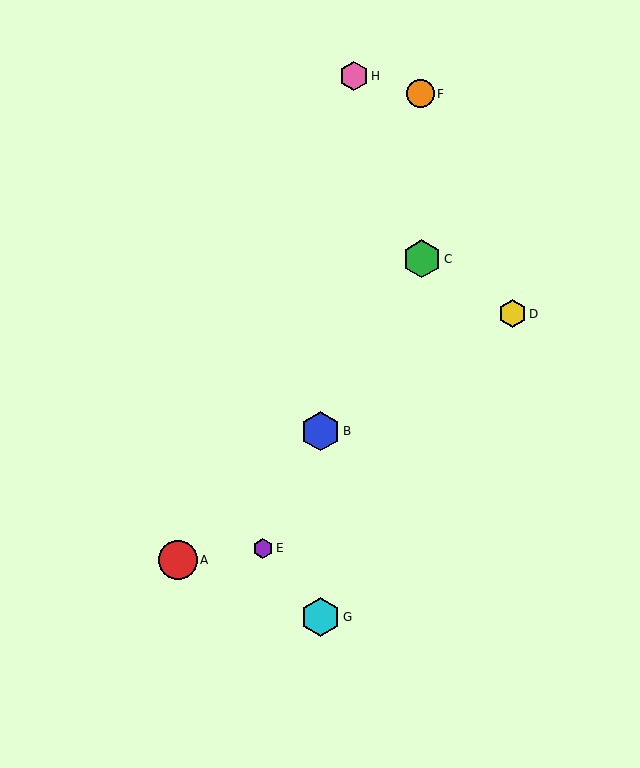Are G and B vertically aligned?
Yes, both are at x≈320.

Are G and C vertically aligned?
No, G is at x≈320 and C is at x≈422.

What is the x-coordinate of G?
Object G is at x≈320.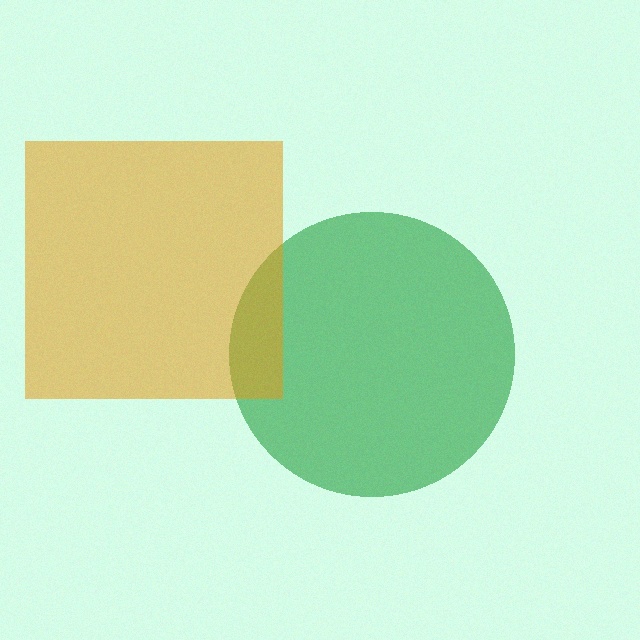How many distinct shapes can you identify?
There are 2 distinct shapes: a green circle, an orange square.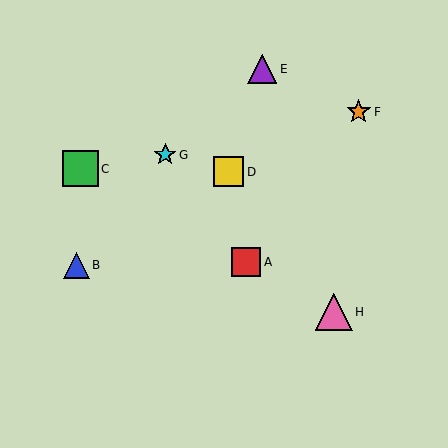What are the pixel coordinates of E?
Object E is at (262, 69).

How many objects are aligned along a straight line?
3 objects (A, C, H) are aligned along a straight line.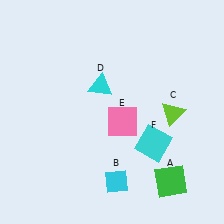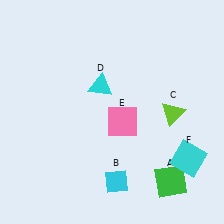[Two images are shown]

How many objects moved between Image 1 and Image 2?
1 object moved between the two images.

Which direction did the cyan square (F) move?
The cyan square (F) moved right.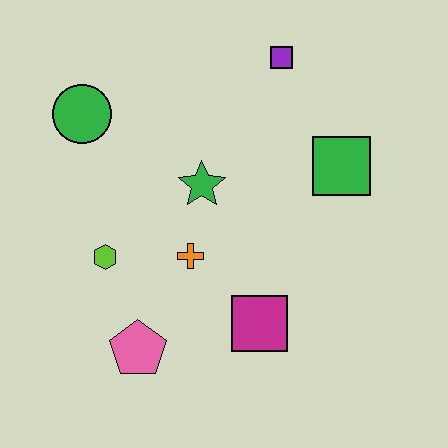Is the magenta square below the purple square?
Yes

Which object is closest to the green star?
The orange cross is closest to the green star.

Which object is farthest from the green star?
The pink pentagon is farthest from the green star.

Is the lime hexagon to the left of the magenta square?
Yes